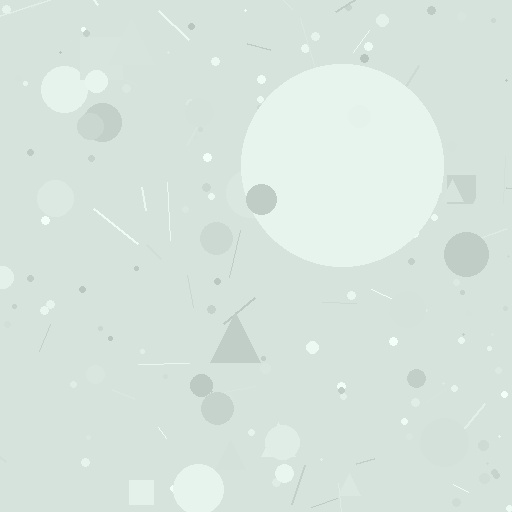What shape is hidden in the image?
A circle is hidden in the image.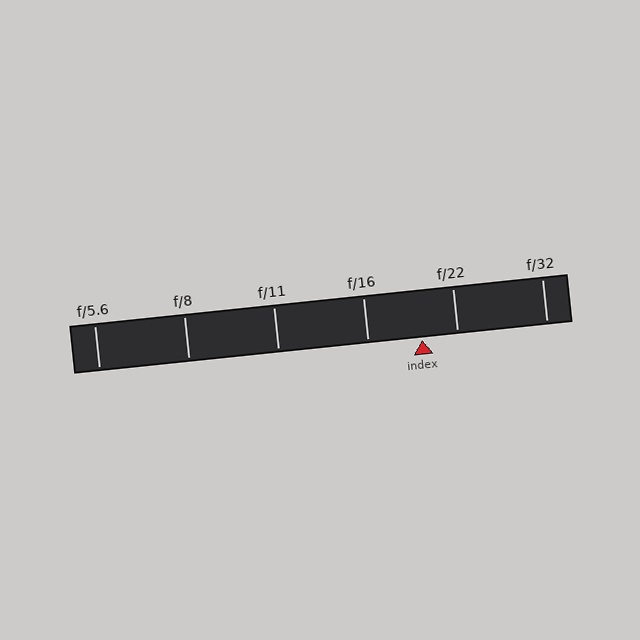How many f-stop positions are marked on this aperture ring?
There are 6 f-stop positions marked.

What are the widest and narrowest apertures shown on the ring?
The widest aperture shown is f/5.6 and the narrowest is f/32.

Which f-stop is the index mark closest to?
The index mark is closest to f/22.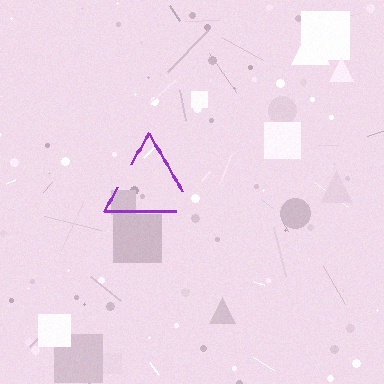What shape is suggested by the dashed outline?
The dashed outline suggests a triangle.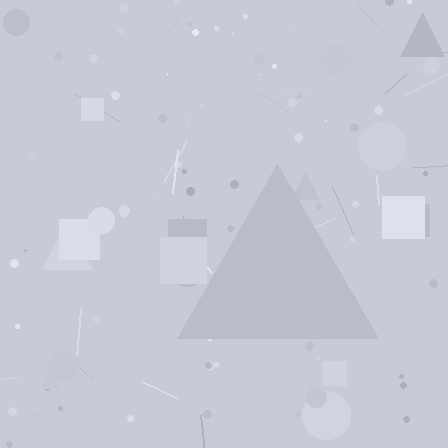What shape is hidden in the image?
A triangle is hidden in the image.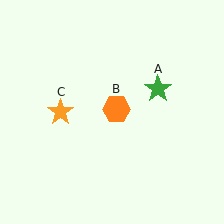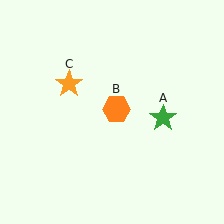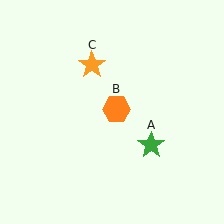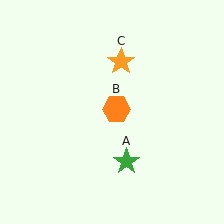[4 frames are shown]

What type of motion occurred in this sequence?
The green star (object A), orange star (object C) rotated clockwise around the center of the scene.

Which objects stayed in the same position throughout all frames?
Orange hexagon (object B) remained stationary.